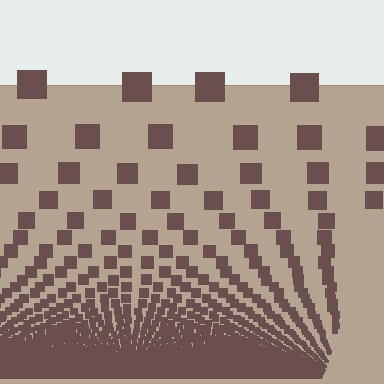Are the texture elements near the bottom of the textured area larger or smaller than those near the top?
Smaller. The gradient is inverted — elements near the bottom are smaller and denser.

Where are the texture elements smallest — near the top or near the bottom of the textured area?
Near the bottom.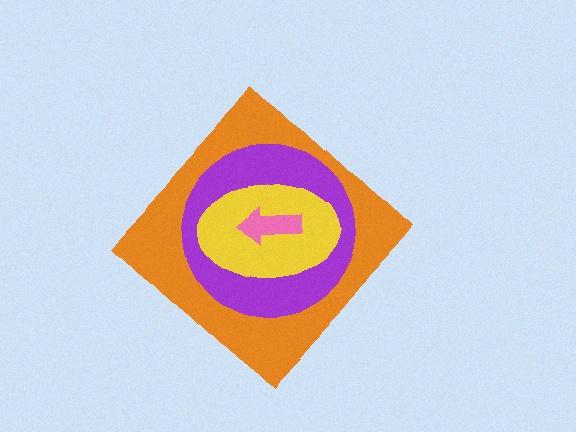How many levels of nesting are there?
4.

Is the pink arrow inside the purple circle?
Yes.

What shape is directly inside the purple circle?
The yellow ellipse.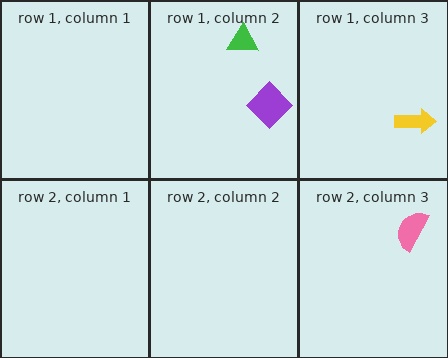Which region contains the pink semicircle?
The row 2, column 3 region.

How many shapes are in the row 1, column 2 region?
2.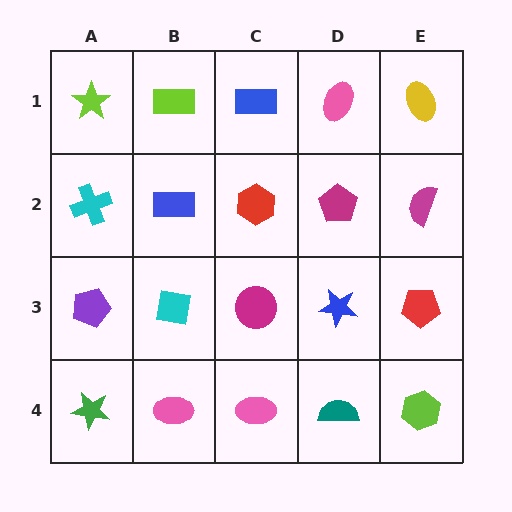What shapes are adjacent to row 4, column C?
A magenta circle (row 3, column C), a pink ellipse (row 4, column B), a teal semicircle (row 4, column D).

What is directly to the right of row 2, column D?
A magenta semicircle.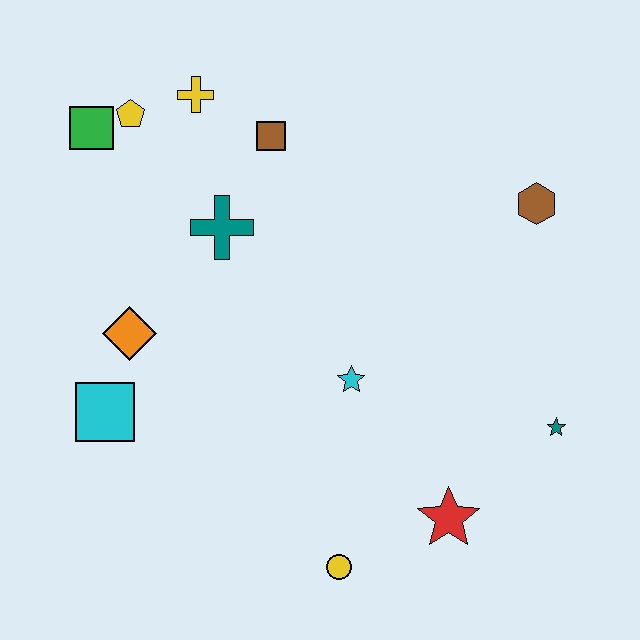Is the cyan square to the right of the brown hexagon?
No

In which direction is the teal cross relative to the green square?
The teal cross is to the right of the green square.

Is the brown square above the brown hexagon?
Yes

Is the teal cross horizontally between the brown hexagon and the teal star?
No